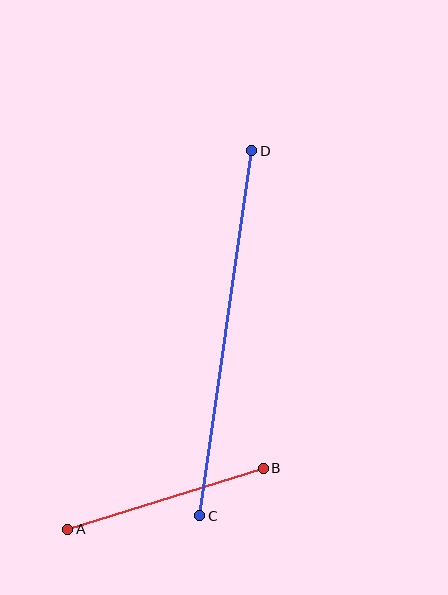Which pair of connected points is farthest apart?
Points C and D are farthest apart.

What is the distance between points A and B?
The distance is approximately 205 pixels.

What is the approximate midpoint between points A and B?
The midpoint is at approximately (166, 499) pixels.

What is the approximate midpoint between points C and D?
The midpoint is at approximately (226, 333) pixels.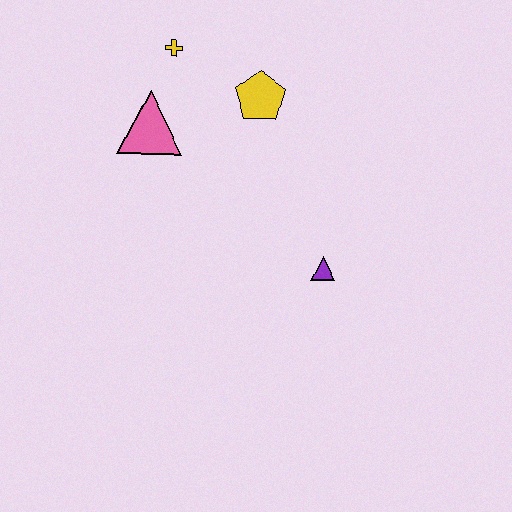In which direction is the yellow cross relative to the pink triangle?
The yellow cross is above the pink triangle.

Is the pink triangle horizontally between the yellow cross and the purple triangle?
No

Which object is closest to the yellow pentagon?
The yellow cross is closest to the yellow pentagon.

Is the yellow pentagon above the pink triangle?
Yes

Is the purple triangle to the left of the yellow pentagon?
No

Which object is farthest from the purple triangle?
The yellow cross is farthest from the purple triangle.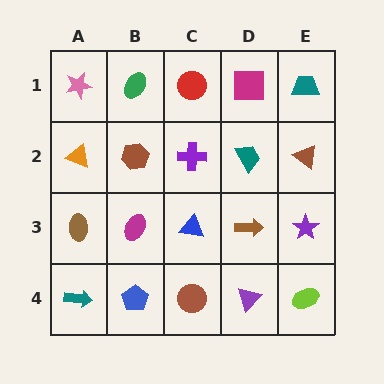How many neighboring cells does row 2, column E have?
3.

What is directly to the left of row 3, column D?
A blue triangle.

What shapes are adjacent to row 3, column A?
An orange triangle (row 2, column A), a teal arrow (row 4, column A), a magenta ellipse (row 3, column B).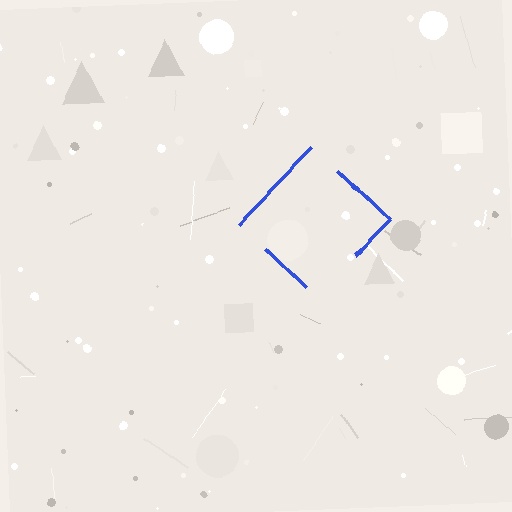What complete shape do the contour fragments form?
The contour fragments form a diamond.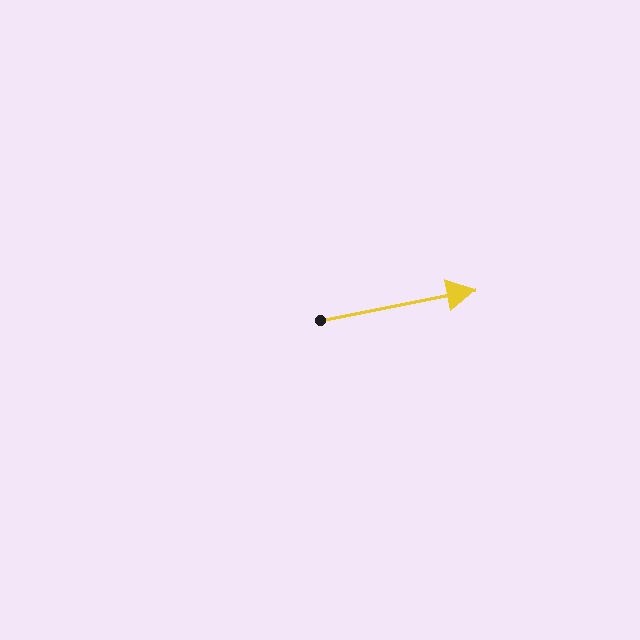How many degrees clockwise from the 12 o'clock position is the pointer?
Approximately 79 degrees.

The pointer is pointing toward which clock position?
Roughly 3 o'clock.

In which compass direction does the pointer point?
East.